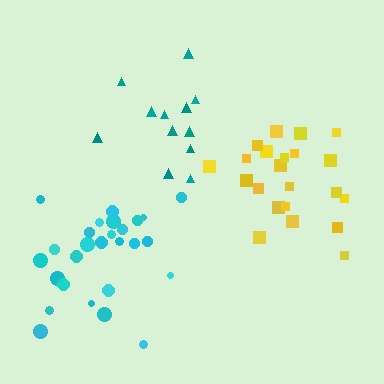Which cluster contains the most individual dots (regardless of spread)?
Cyan (27).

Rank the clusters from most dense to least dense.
cyan, yellow, teal.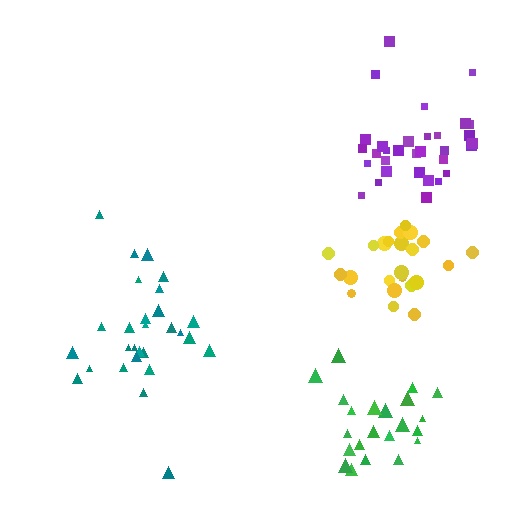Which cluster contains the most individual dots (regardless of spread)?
Purple (32).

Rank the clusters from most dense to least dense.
yellow, green, purple, teal.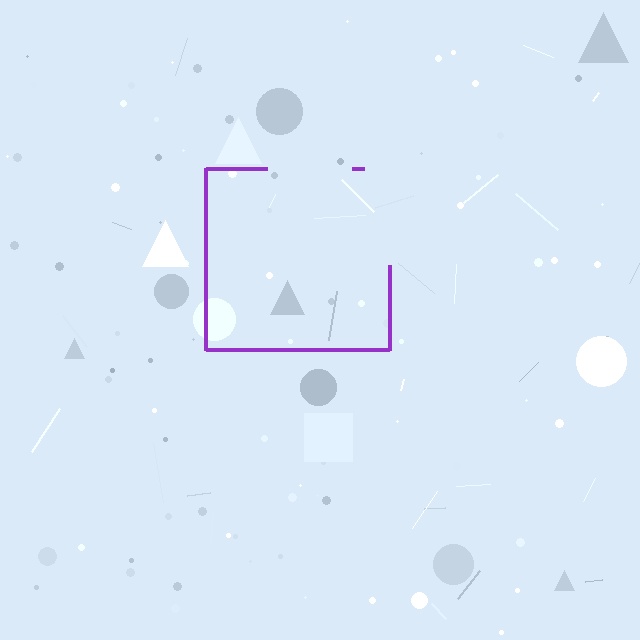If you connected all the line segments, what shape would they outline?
They would outline a square.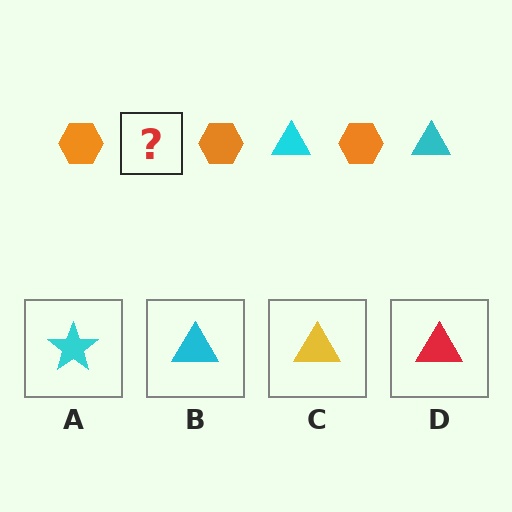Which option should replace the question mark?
Option B.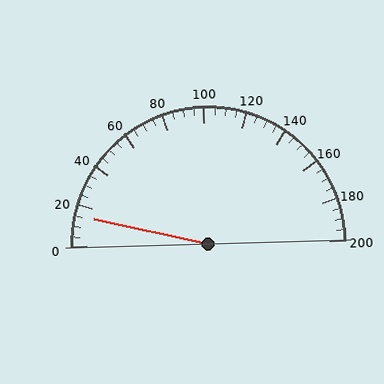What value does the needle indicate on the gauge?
The needle indicates approximately 15.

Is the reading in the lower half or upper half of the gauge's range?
The reading is in the lower half of the range (0 to 200).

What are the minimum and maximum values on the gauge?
The gauge ranges from 0 to 200.